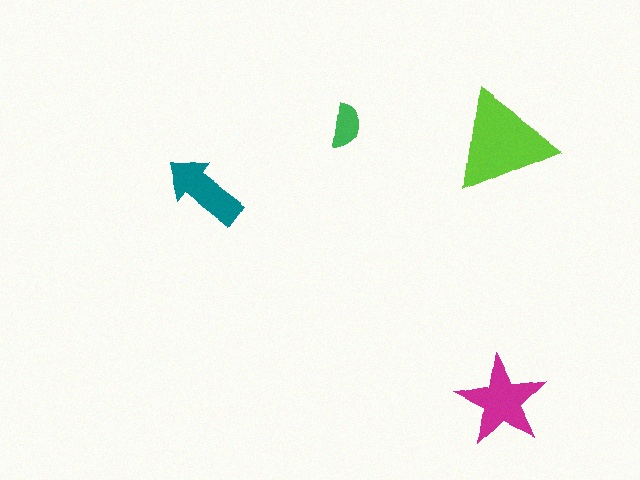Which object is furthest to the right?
The magenta star is rightmost.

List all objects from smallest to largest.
The green semicircle, the teal arrow, the magenta star, the lime triangle.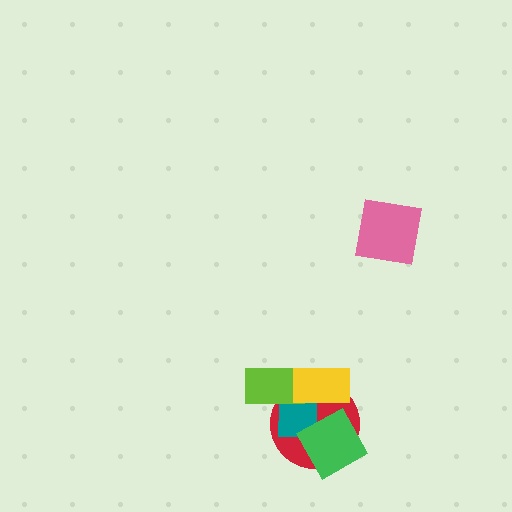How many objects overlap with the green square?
2 objects overlap with the green square.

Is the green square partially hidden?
No, no other shape covers it.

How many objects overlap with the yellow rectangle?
3 objects overlap with the yellow rectangle.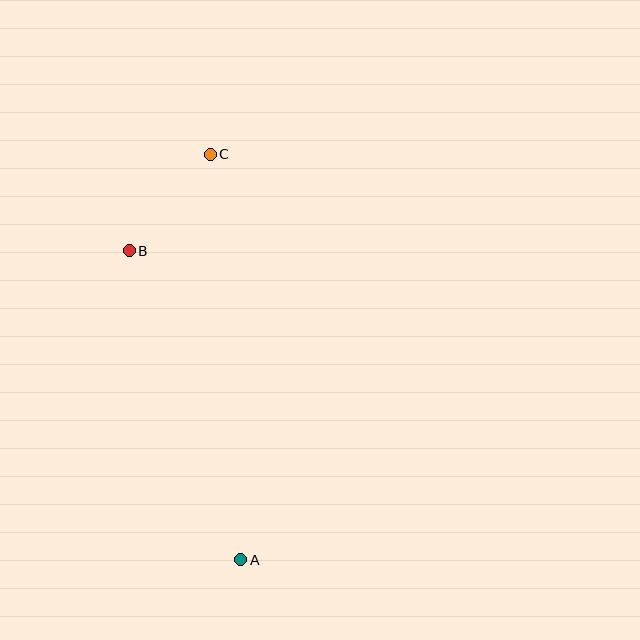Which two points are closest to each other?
Points B and C are closest to each other.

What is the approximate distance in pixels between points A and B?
The distance between A and B is approximately 328 pixels.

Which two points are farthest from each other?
Points A and C are farthest from each other.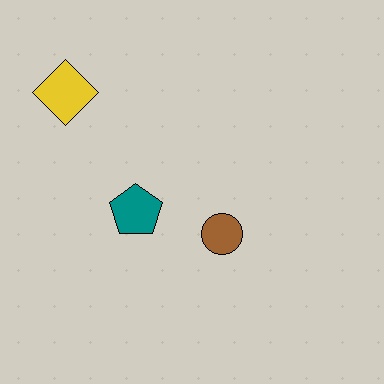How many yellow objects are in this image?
There is 1 yellow object.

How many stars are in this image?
There are no stars.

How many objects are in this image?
There are 3 objects.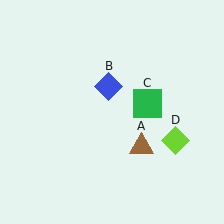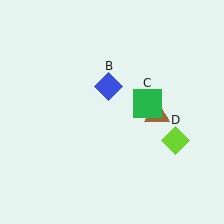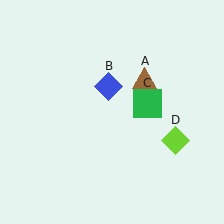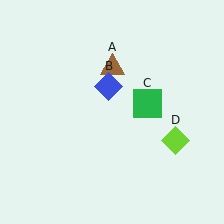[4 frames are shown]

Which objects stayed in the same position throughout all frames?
Blue diamond (object B) and green square (object C) and lime diamond (object D) remained stationary.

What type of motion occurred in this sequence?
The brown triangle (object A) rotated counterclockwise around the center of the scene.